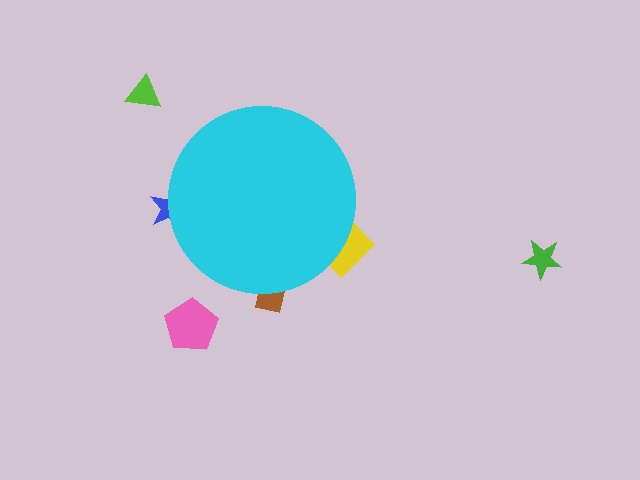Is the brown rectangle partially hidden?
Yes, the brown rectangle is partially hidden behind the cyan circle.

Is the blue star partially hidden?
Yes, the blue star is partially hidden behind the cyan circle.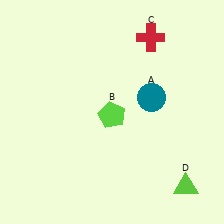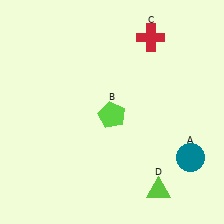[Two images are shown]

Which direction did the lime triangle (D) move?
The lime triangle (D) moved left.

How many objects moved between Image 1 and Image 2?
2 objects moved between the two images.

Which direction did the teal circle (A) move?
The teal circle (A) moved down.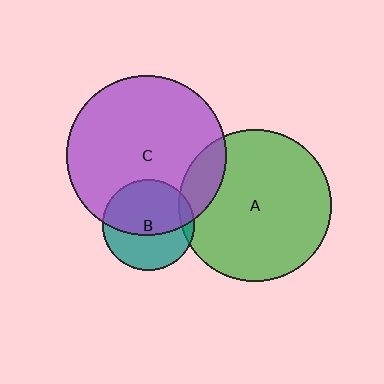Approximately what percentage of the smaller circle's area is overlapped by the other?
Approximately 60%.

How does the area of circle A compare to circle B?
Approximately 2.8 times.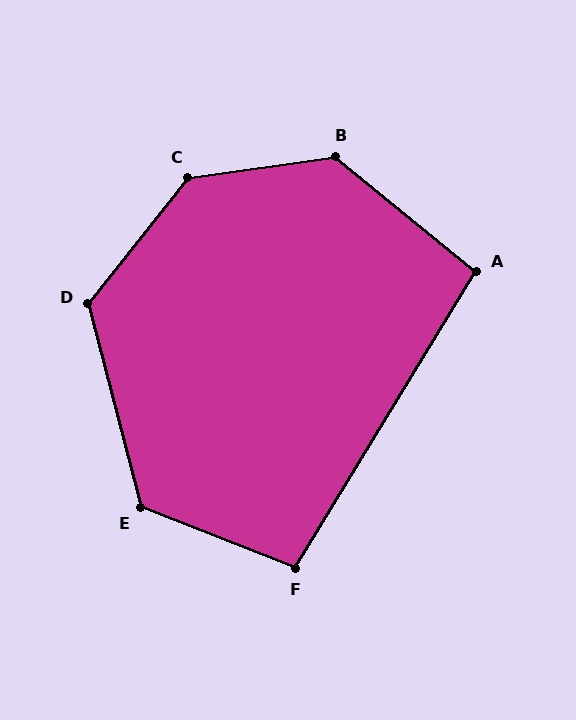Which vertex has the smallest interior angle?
A, at approximately 98 degrees.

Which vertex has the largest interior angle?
C, at approximately 136 degrees.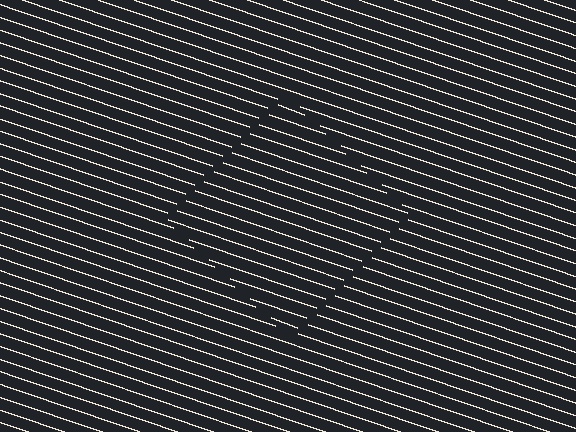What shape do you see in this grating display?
An illusory square. The interior of the shape contains the same grating, shifted by half a period — the contour is defined by the phase discontinuity where line-ends from the inner and outer gratings abut.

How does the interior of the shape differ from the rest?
The interior of the shape contains the same grating, shifted by half a period — the contour is defined by the phase discontinuity where line-ends from the inner and outer gratings abut.